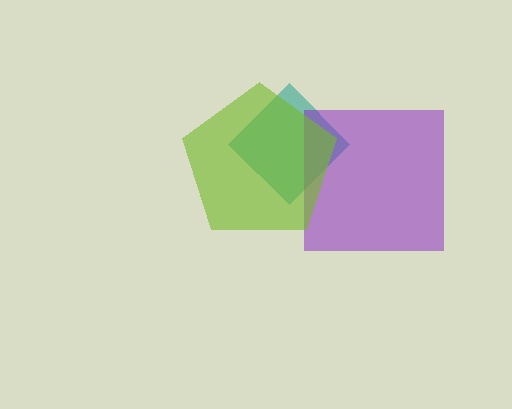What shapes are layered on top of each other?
The layered shapes are: a teal diamond, a purple square, a lime pentagon.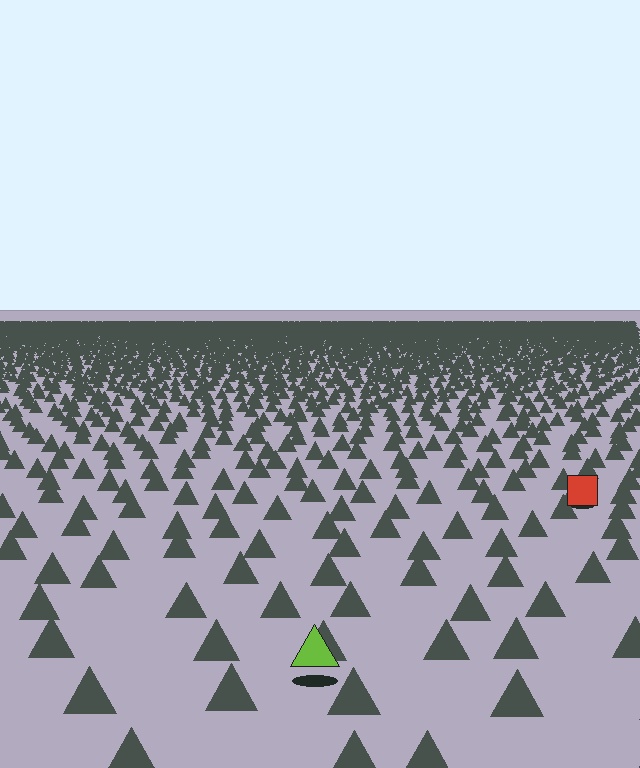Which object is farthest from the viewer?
The red square is farthest from the viewer. It appears smaller and the ground texture around it is denser.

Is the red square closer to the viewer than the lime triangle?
No. The lime triangle is closer — you can tell from the texture gradient: the ground texture is coarser near it.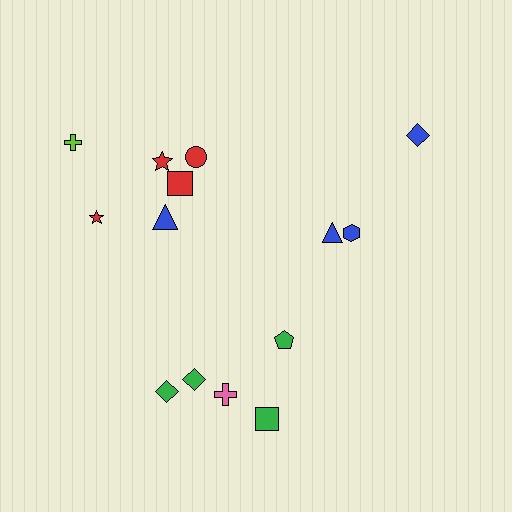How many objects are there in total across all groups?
There are 14 objects.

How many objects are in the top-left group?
There are 6 objects.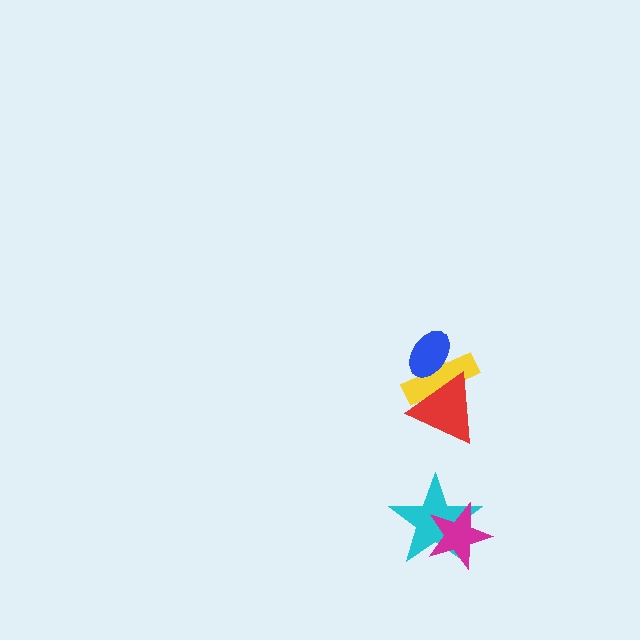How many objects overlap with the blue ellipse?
2 objects overlap with the blue ellipse.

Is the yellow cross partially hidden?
Yes, it is partially covered by another shape.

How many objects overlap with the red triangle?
2 objects overlap with the red triangle.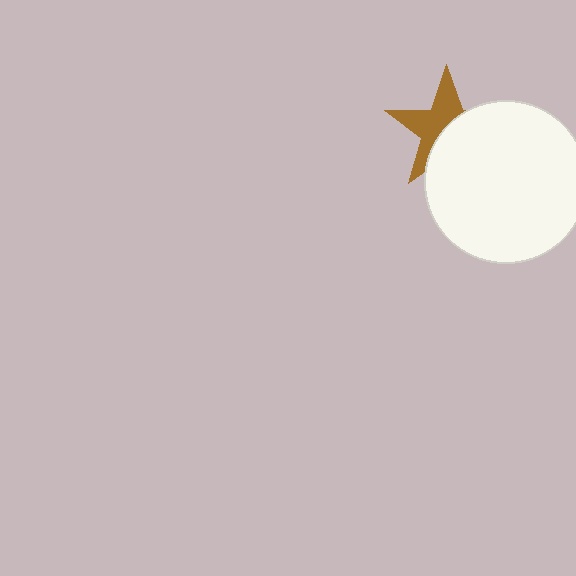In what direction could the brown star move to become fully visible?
The brown star could move toward the upper-left. That would shift it out from behind the white circle entirely.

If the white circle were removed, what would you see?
You would see the complete brown star.